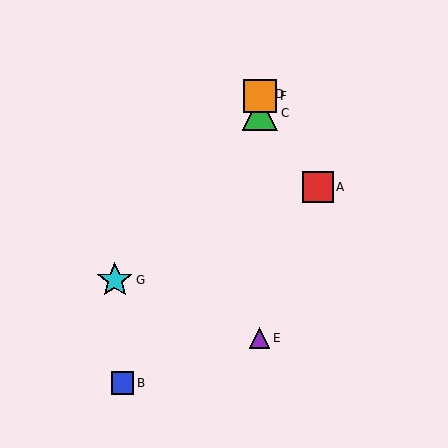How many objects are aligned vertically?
4 objects (C, D, E, F) are aligned vertically.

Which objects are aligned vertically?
Objects C, D, E, F are aligned vertically.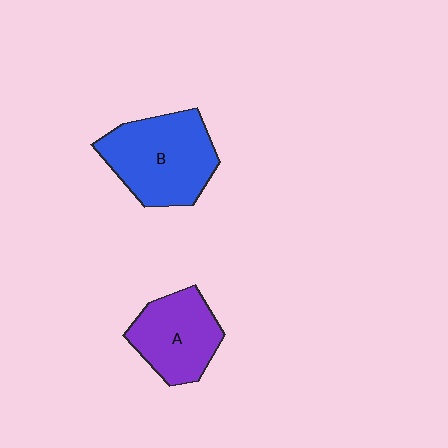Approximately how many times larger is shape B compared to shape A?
Approximately 1.3 times.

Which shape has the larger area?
Shape B (blue).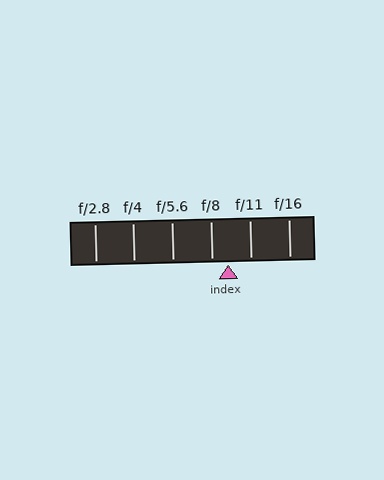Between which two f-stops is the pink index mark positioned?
The index mark is between f/8 and f/11.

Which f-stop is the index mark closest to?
The index mark is closest to f/8.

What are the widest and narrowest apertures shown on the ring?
The widest aperture shown is f/2.8 and the narrowest is f/16.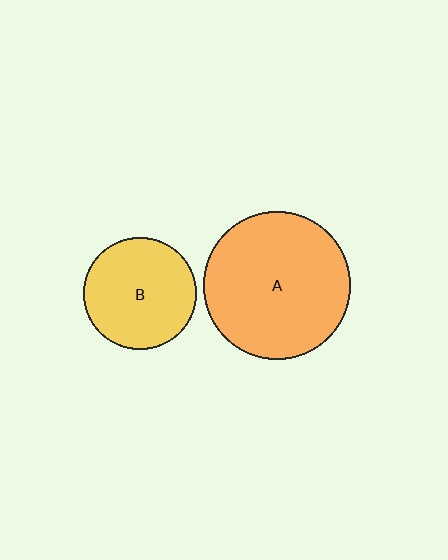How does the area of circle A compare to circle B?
Approximately 1.7 times.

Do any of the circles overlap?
No, none of the circles overlap.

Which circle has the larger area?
Circle A (orange).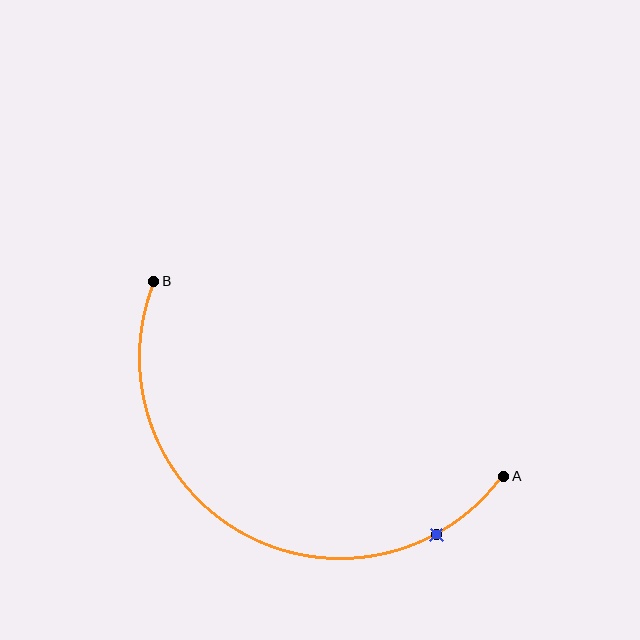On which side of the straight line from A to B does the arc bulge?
The arc bulges below the straight line connecting A and B.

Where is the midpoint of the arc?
The arc midpoint is the point on the curve farthest from the straight line joining A and B. It sits below that line.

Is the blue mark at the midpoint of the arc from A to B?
No. The blue mark lies on the arc but is closer to endpoint A. The arc midpoint would be at the point on the curve equidistant along the arc from both A and B.